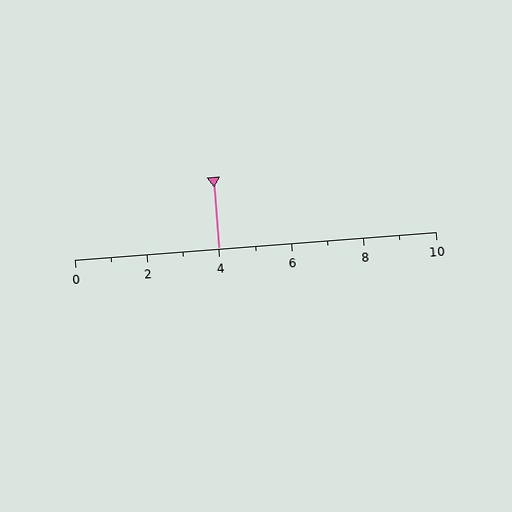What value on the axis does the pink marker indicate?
The marker indicates approximately 4.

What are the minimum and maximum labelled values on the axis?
The axis runs from 0 to 10.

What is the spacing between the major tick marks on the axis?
The major ticks are spaced 2 apart.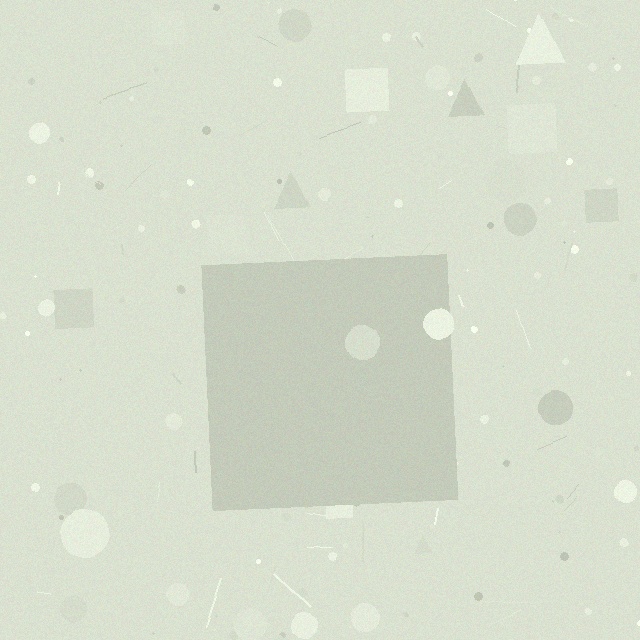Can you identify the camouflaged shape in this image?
The camouflaged shape is a square.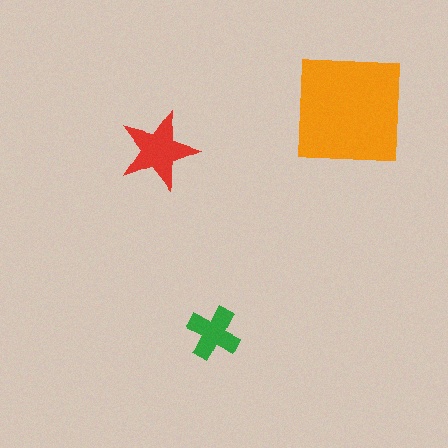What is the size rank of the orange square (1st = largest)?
1st.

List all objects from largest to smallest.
The orange square, the red star, the green cross.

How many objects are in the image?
There are 3 objects in the image.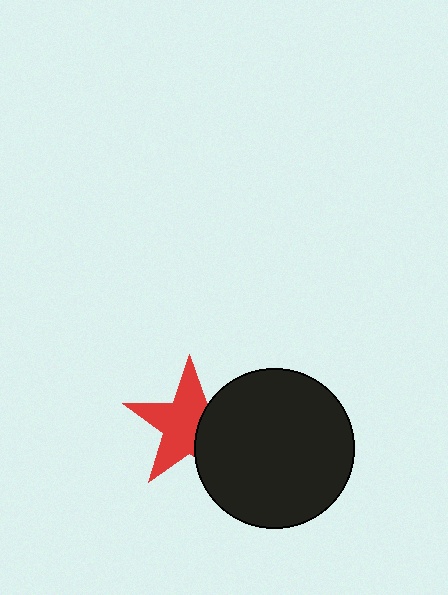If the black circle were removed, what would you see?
You would see the complete red star.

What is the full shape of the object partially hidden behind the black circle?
The partially hidden object is a red star.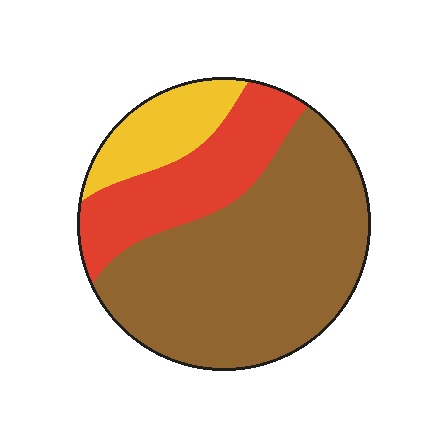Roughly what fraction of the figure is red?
Red covers roughly 25% of the figure.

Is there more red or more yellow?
Red.